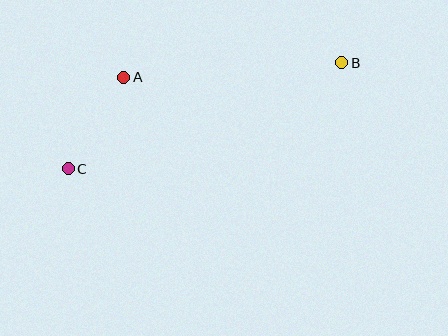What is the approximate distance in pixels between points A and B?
The distance between A and B is approximately 219 pixels.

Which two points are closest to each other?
Points A and C are closest to each other.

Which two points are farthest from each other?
Points B and C are farthest from each other.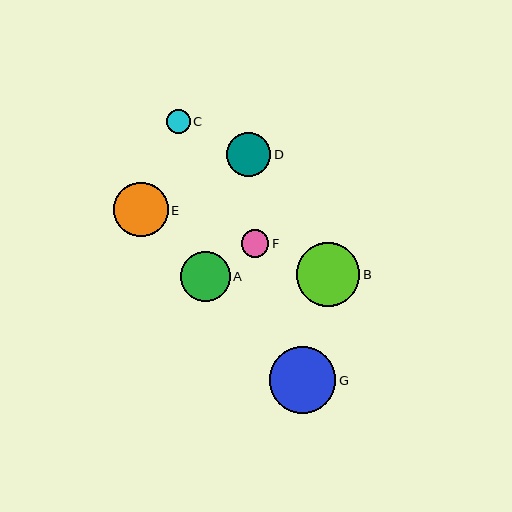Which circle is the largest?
Circle G is the largest with a size of approximately 67 pixels.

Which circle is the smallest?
Circle C is the smallest with a size of approximately 23 pixels.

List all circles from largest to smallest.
From largest to smallest: G, B, E, A, D, F, C.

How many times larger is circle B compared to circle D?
Circle B is approximately 1.4 times the size of circle D.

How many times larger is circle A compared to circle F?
Circle A is approximately 1.8 times the size of circle F.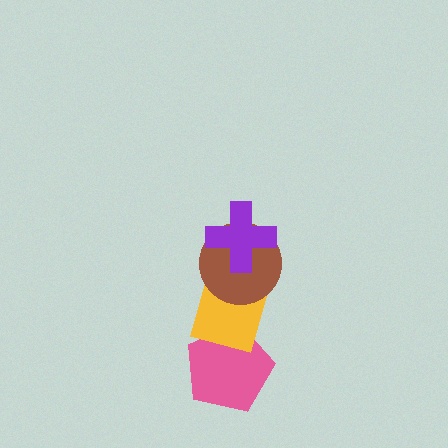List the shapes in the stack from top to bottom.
From top to bottom: the purple cross, the brown circle, the yellow diamond, the pink pentagon.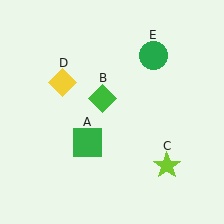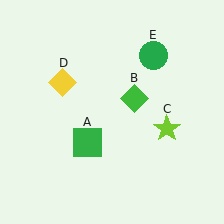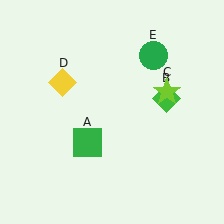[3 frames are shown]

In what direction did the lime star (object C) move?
The lime star (object C) moved up.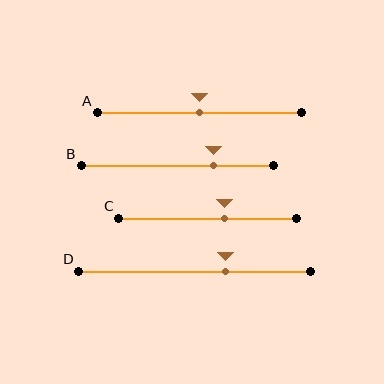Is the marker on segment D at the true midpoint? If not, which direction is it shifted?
No, the marker on segment D is shifted to the right by about 14% of the segment length.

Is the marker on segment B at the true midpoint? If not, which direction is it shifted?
No, the marker on segment B is shifted to the right by about 19% of the segment length.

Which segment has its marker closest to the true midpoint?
Segment A has its marker closest to the true midpoint.